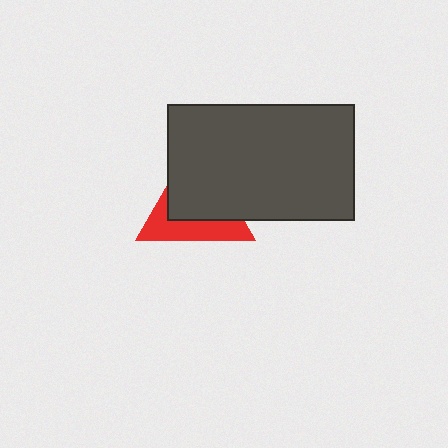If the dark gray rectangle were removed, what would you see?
You would see the complete red triangle.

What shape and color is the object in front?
The object in front is a dark gray rectangle.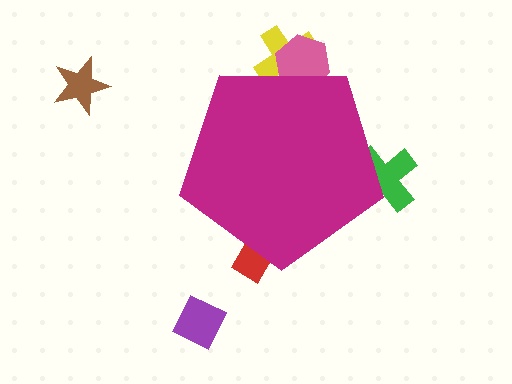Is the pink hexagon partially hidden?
Yes, the pink hexagon is partially hidden behind the magenta pentagon.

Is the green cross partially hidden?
Yes, the green cross is partially hidden behind the magenta pentagon.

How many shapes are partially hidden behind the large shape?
4 shapes are partially hidden.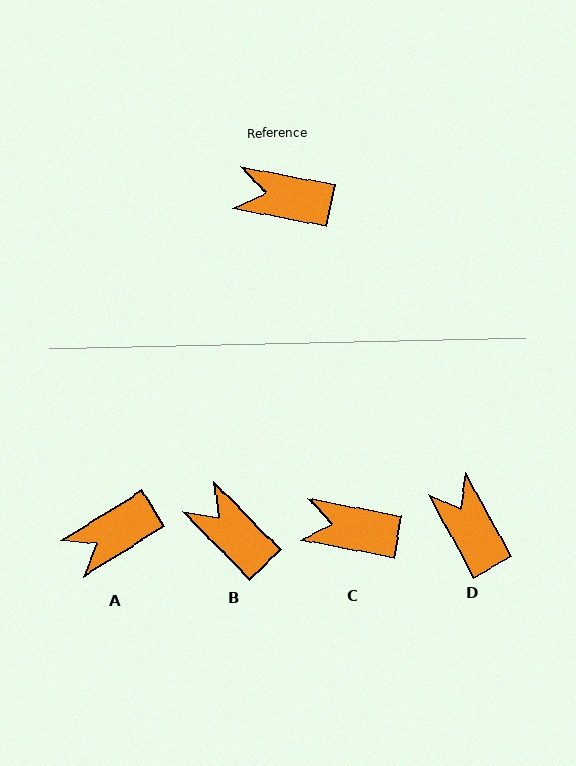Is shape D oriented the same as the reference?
No, it is off by about 51 degrees.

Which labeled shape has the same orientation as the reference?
C.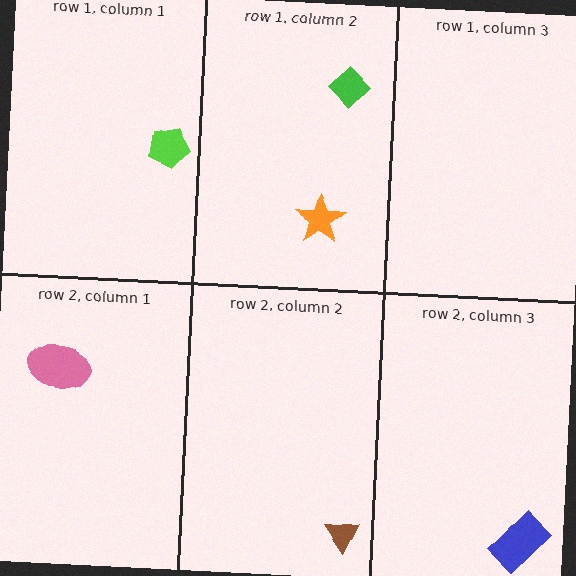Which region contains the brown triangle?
The row 2, column 2 region.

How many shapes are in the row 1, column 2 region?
2.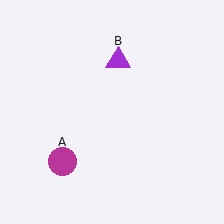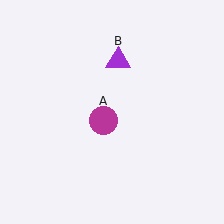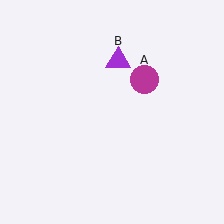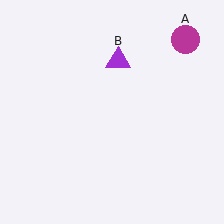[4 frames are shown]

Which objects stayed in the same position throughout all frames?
Purple triangle (object B) remained stationary.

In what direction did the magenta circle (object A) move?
The magenta circle (object A) moved up and to the right.